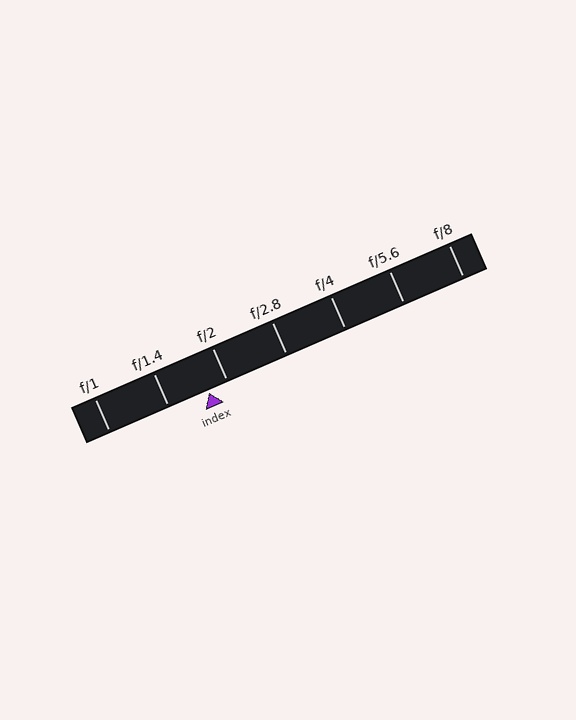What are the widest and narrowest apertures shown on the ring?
The widest aperture shown is f/1 and the narrowest is f/8.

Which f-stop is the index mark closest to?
The index mark is closest to f/2.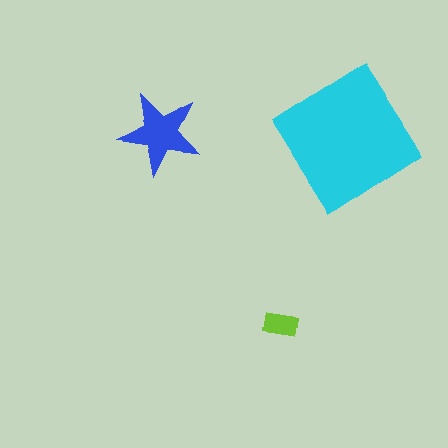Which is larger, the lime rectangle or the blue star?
The blue star.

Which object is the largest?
The cyan diamond.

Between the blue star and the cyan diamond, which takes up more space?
The cyan diamond.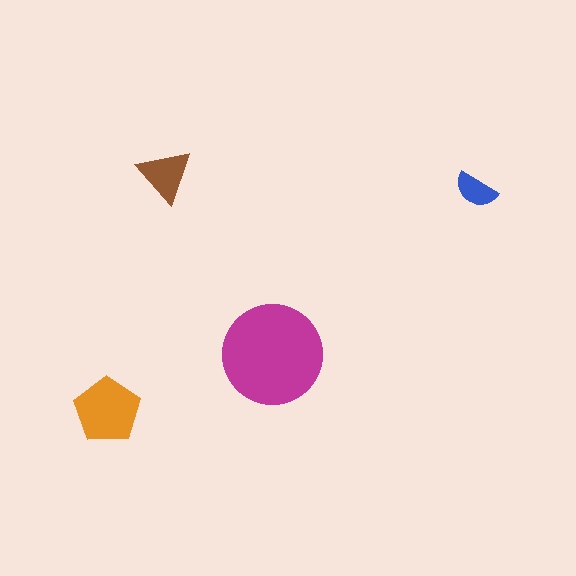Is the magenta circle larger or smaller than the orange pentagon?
Larger.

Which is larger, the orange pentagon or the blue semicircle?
The orange pentagon.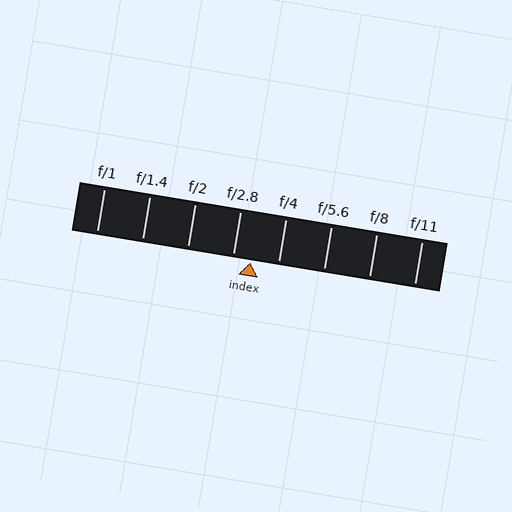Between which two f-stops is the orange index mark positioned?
The index mark is between f/2.8 and f/4.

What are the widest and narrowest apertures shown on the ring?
The widest aperture shown is f/1 and the narrowest is f/11.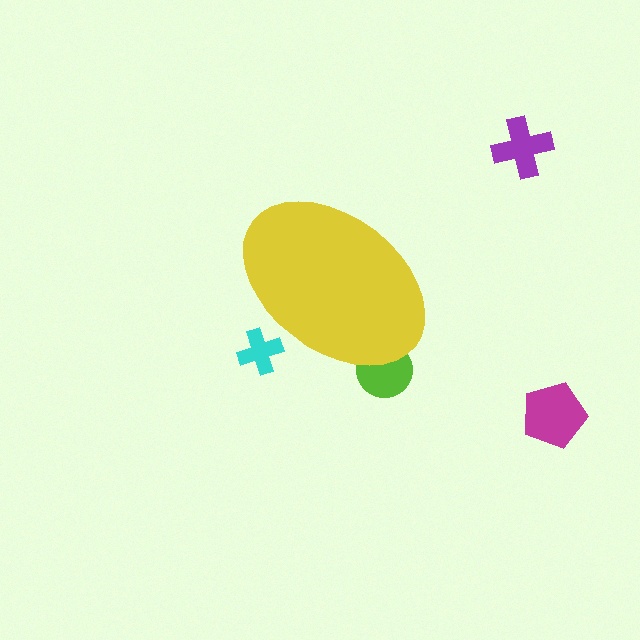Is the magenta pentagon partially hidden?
No, the magenta pentagon is fully visible.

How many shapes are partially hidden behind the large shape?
2 shapes are partially hidden.